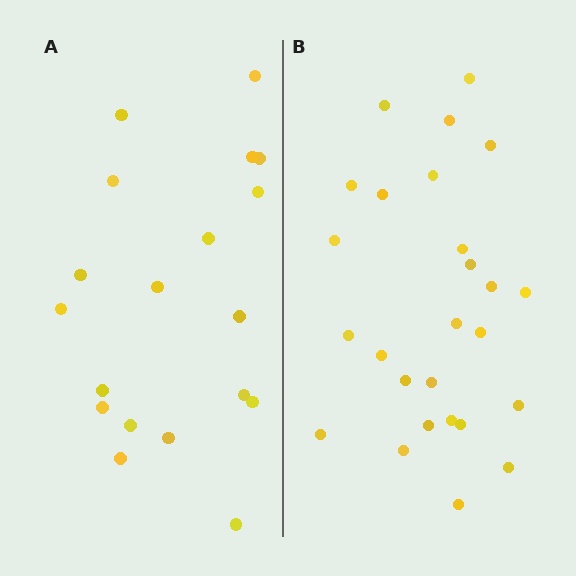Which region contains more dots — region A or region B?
Region B (the right region) has more dots.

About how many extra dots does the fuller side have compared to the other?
Region B has roughly 8 or so more dots than region A.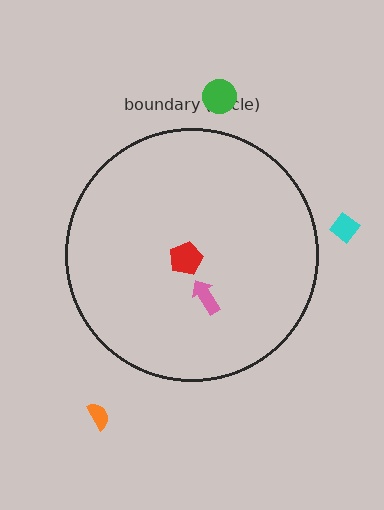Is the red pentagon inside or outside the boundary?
Inside.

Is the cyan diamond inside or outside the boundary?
Outside.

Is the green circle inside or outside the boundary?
Outside.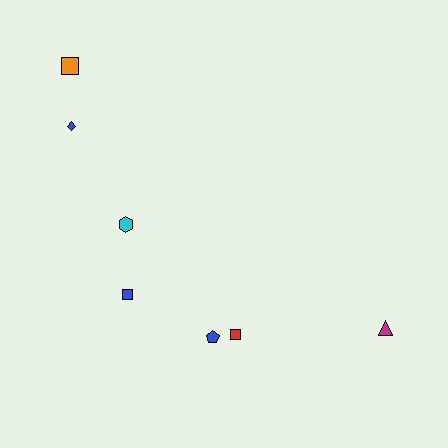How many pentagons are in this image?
There is 1 pentagon.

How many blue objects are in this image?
There are 3 blue objects.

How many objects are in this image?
There are 7 objects.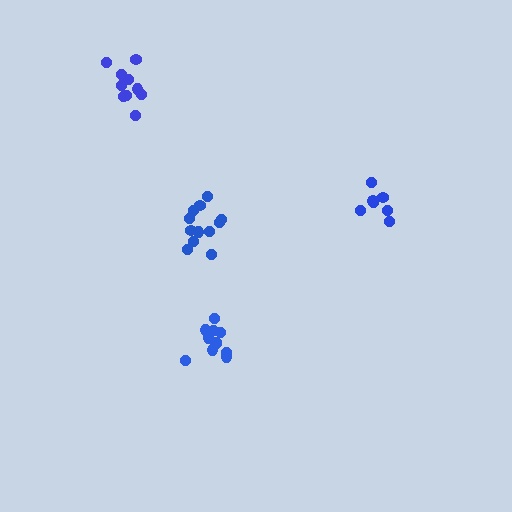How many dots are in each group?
Group 1: 7 dots, Group 2: 12 dots, Group 3: 11 dots, Group 4: 10 dots (40 total).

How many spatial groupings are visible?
There are 4 spatial groupings.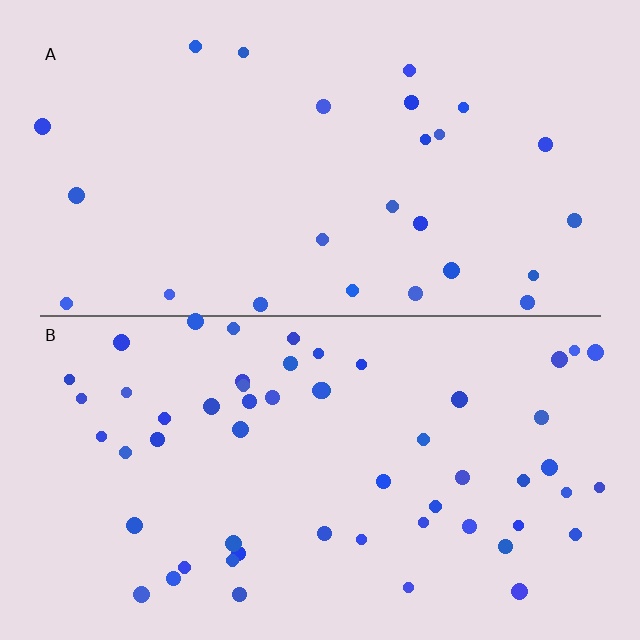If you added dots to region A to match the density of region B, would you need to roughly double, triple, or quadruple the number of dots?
Approximately double.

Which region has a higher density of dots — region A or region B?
B (the bottom).